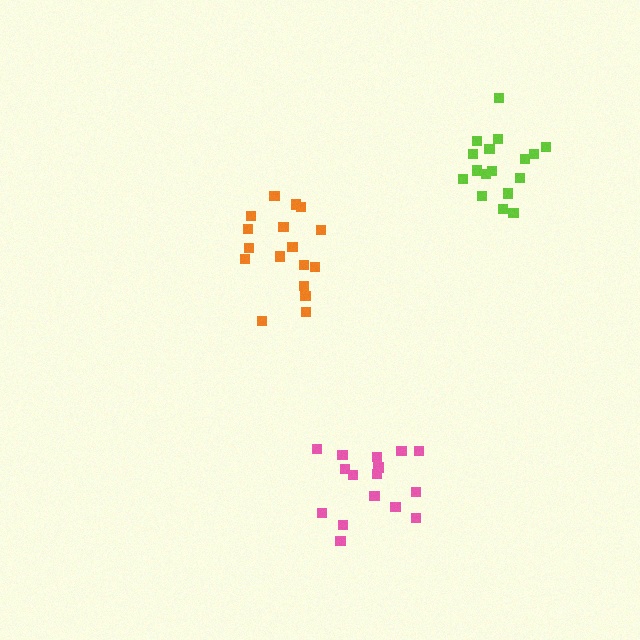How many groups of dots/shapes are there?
There are 3 groups.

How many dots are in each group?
Group 1: 17 dots, Group 2: 17 dots, Group 3: 16 dots (50 total).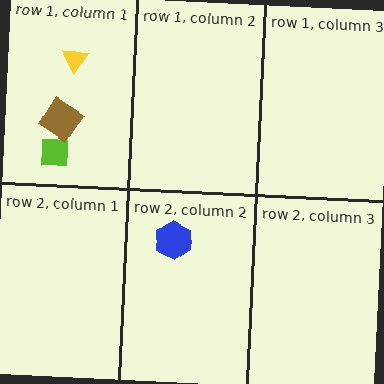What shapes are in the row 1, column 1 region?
The lime square, the yellow triangle, the brown diamond.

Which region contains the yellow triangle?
The row 1, column 1 region.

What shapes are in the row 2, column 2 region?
The blue hexagon.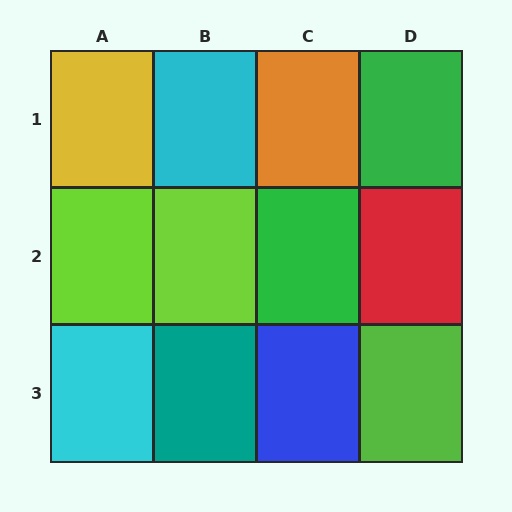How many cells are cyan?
2 cells are cyan.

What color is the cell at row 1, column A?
Yellow.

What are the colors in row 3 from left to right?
Cyan, teal, blue, lime.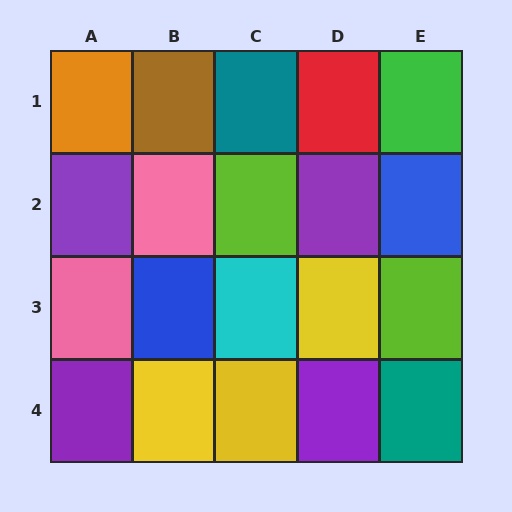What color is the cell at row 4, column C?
Yellow.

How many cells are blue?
2 cells are blue.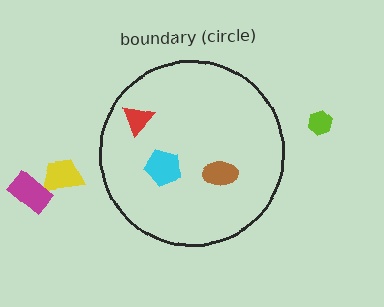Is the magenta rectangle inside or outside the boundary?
Outside.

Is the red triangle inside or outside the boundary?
Inside.